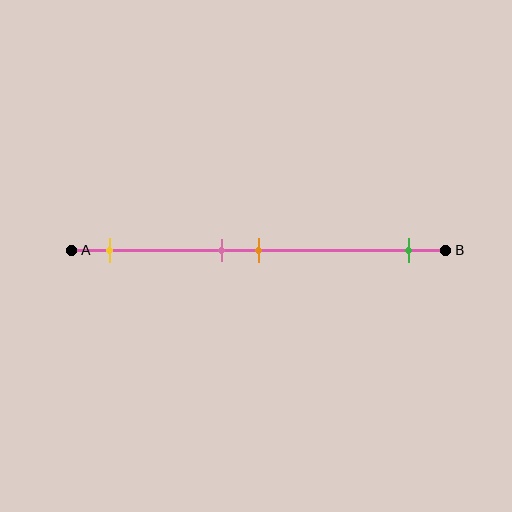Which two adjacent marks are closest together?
The pink and orange marks are the closest adjacent pair.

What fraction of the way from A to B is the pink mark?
The pink mark is approximately 40% (0.4) of the way from A to B.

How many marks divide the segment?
There are 4 marks dividing the segment.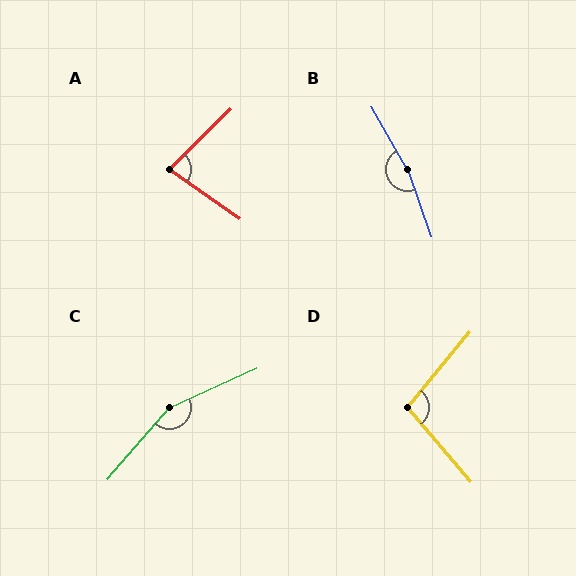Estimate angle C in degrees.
Approximately 155 degrees.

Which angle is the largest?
B, at approximately 169 degrees.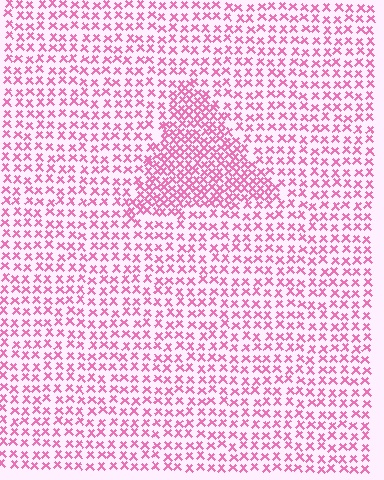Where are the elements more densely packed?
The elements are more densely packed inside the triangle boundary.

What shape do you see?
I see a triangle.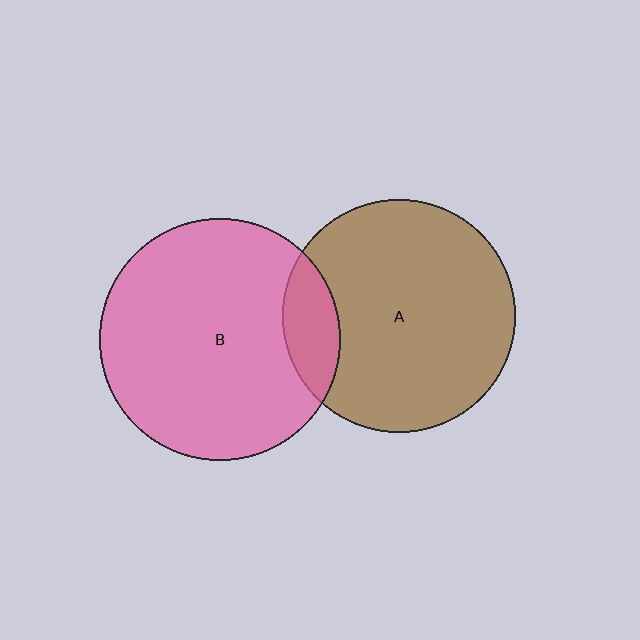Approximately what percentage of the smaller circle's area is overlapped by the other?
Approximately 15%.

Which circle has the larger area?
Circle B (pink).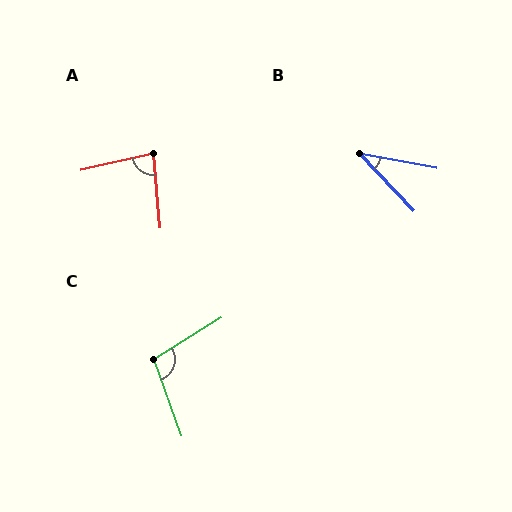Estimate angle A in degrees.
Approximately 82 degrees.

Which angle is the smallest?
B, at approximately 36 degrees.